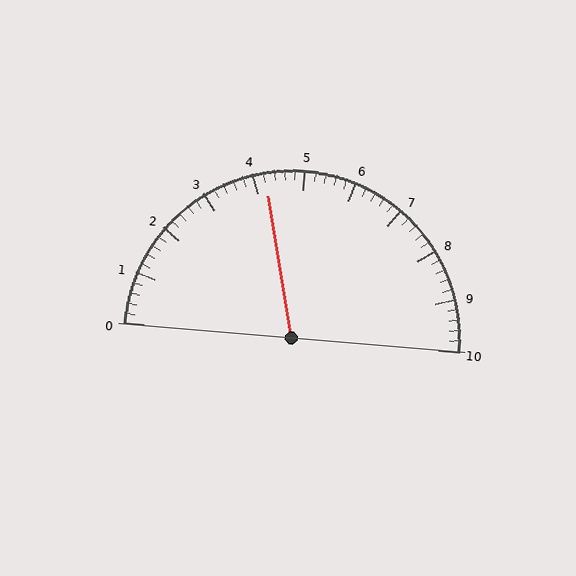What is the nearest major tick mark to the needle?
The nearest major tick mark is 4.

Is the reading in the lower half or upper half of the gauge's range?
The reading is in the lower half of the range (0 to 10).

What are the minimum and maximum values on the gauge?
The gauge ranges from 0 to 10.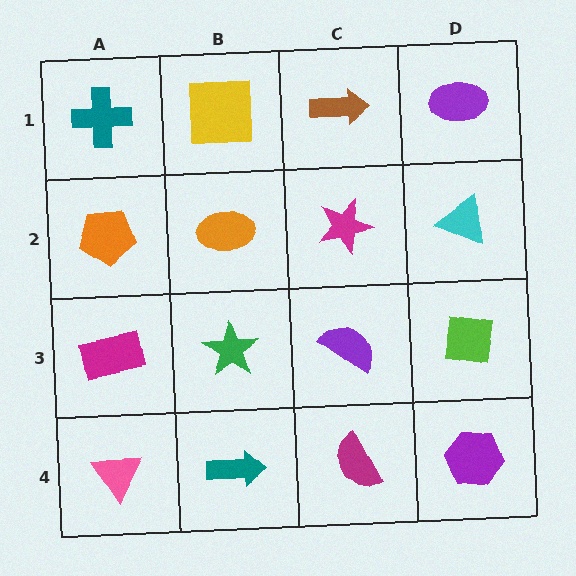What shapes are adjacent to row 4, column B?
A green star (row 3, column B), a pink triangle (row 4, column A), a magenta semicircle (row 4, column C).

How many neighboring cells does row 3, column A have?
3.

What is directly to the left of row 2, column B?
An orange pentagon.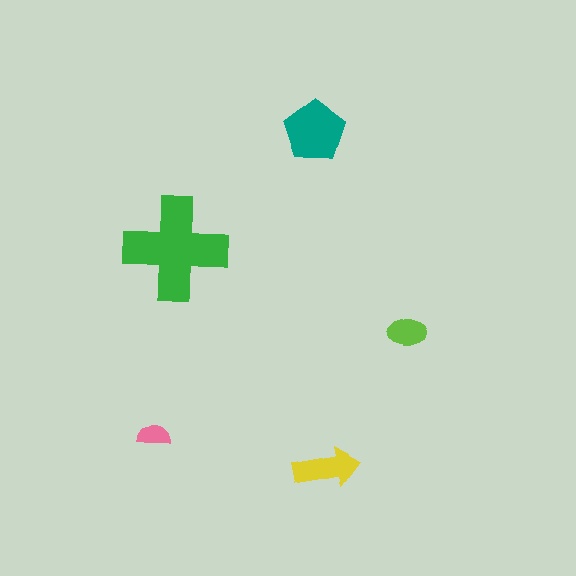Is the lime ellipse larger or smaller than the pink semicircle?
Larger.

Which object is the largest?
The green cross.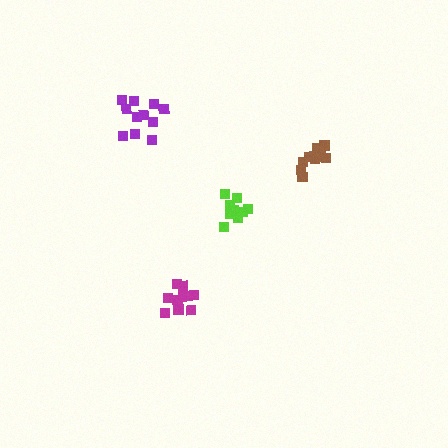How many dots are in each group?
Group 1: 10 dots, Group 2: 9 dots, Group 3: 11 dots, Group 4: 11 dots (41 total).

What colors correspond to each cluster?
The clusters are colored: magenta, lime, brown, purple.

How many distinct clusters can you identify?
There are 4 distinct clusters.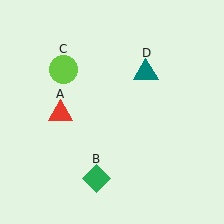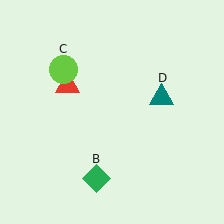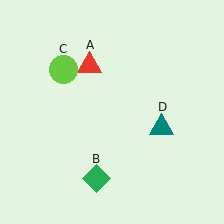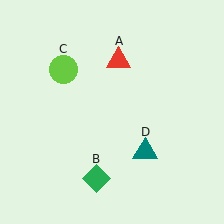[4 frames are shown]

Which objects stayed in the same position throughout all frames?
Green diamond (object B) and lime circle (object C) remained stationary.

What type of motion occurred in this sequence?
The red triangle (object A), teal triangle (object D) rotated clockwise around the center of the scene.